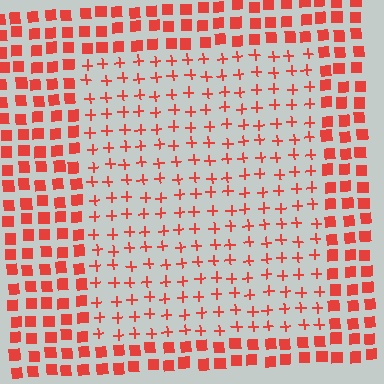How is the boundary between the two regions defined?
The boundary is defined by a change in element shape: plus signs inside vs. squares outside. All elements share the same color and spacing.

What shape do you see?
I see a rectangle.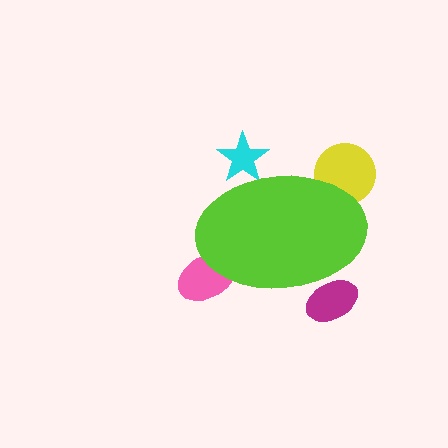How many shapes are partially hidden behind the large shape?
4 shapes are partially hidden.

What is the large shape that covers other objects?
A lime ellipse.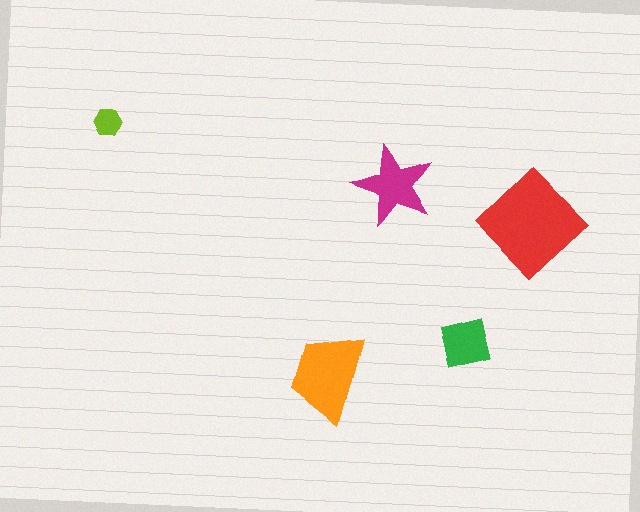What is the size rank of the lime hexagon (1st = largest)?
5th.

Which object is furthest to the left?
The lime hexagon is leftmost.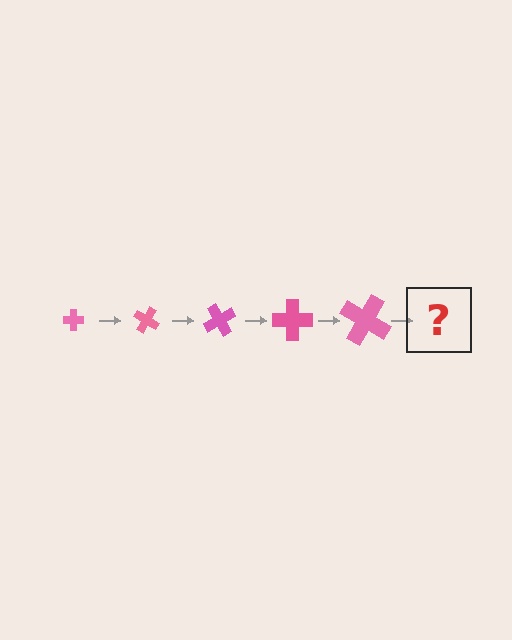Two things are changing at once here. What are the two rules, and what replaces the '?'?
The two rules are that the cross grows larger each step and it rotates 30 degrees each step. The '?' should be a cross, larger than the previous one and rotated 150 degrees from the start.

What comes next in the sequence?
The next element should be a cross, larger than the previous one and rotated 150 degrees from the start.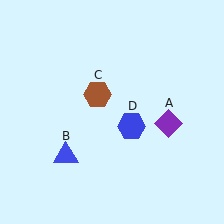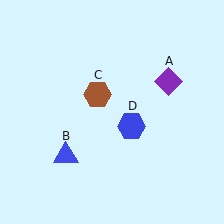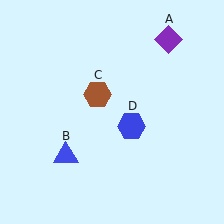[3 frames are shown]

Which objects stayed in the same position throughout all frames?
Blue triangle (object B) and brown hexagon (object C) and blue hexagon (object D) remained stationary.